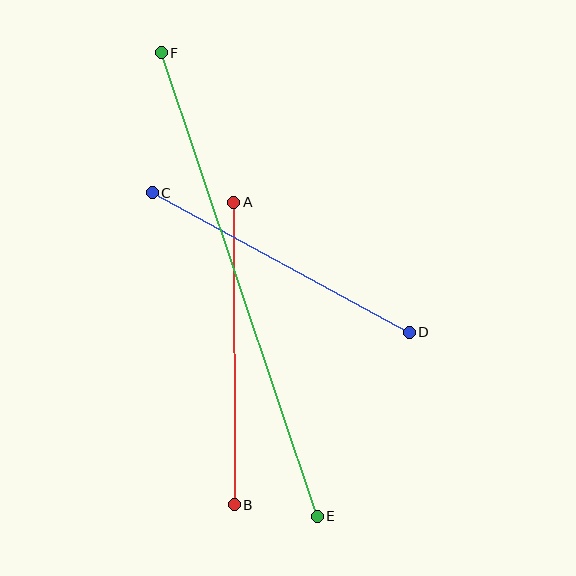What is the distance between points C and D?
The distance is approximately 293 pixels.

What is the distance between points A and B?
The distance is approximately 302 pixels.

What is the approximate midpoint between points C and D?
The midpoint is at approximately (281, 262) pixels.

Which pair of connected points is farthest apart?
Points E and F are farthest apart.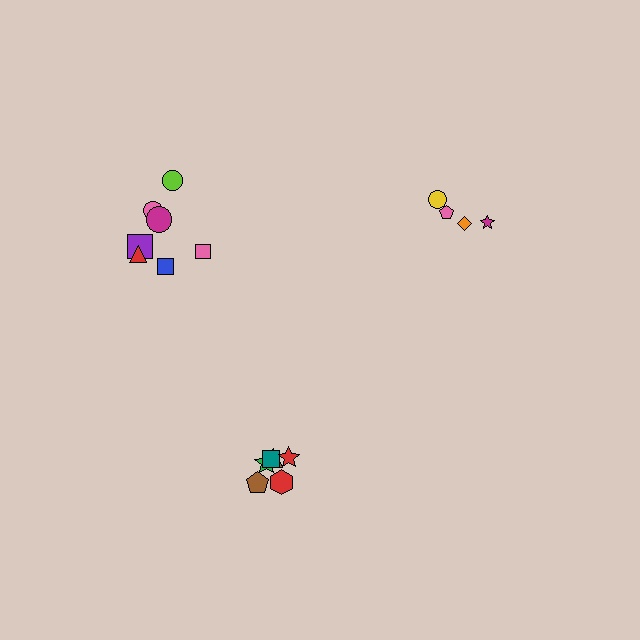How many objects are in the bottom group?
There are 6 objects.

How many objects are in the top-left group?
There are 7 objects.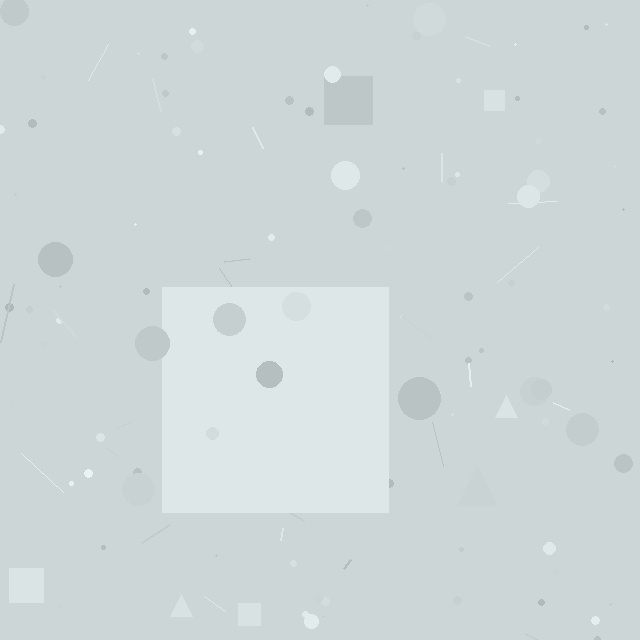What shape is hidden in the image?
A square is hidden in the image.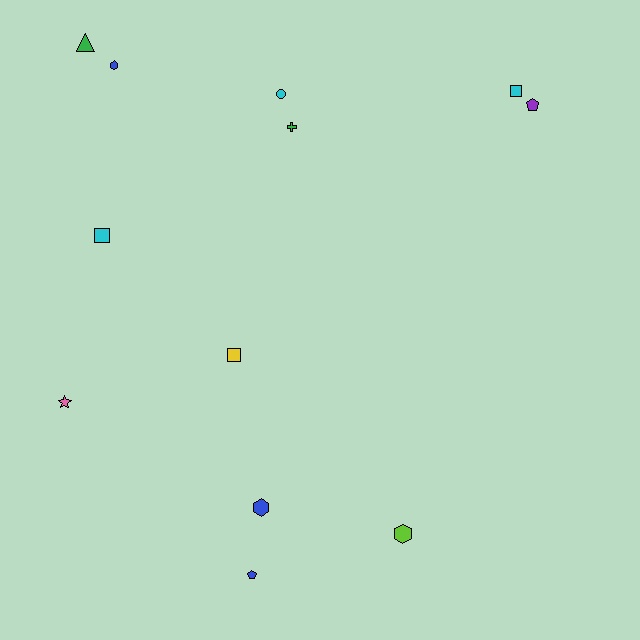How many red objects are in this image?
There are no red objects.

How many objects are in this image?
There are 12 objects.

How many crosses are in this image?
There is 1 cross.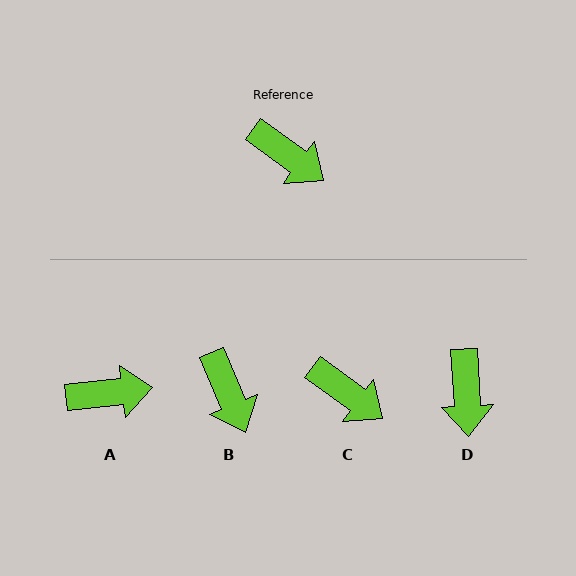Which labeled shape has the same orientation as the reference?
C.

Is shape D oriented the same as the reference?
No, it is off by about 50 degrees.